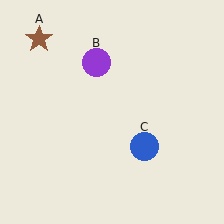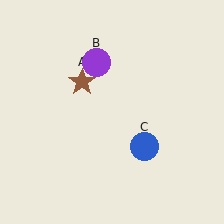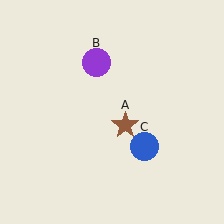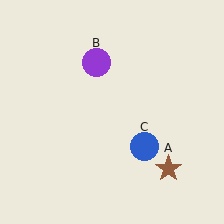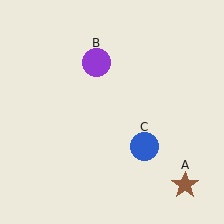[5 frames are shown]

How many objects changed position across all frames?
1 object changed position: brown star (object A).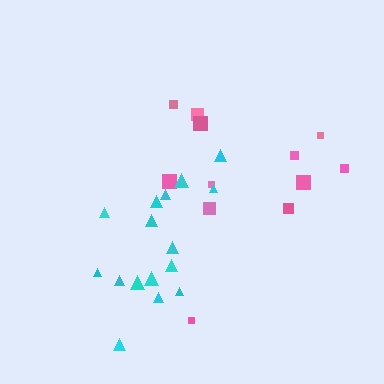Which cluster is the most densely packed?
Cyan.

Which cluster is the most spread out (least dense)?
Pink.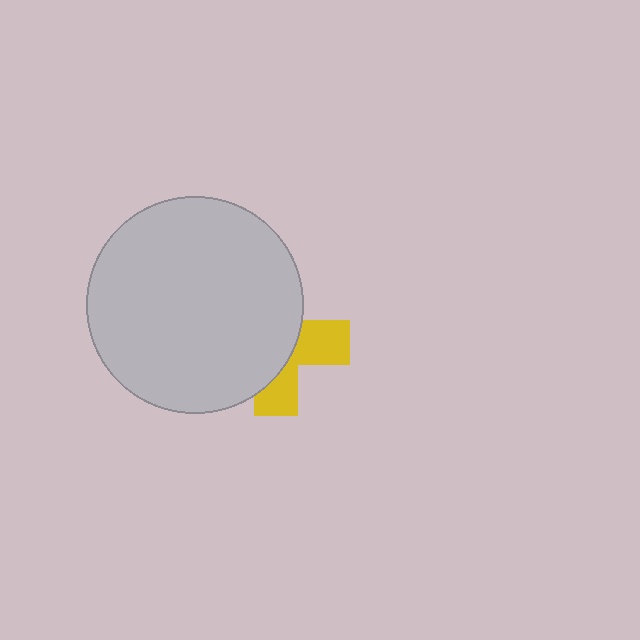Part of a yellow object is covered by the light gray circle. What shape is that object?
It is a cross.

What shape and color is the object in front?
The object in front is a light gray circle.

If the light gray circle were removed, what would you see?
You would see the complete yellow cross.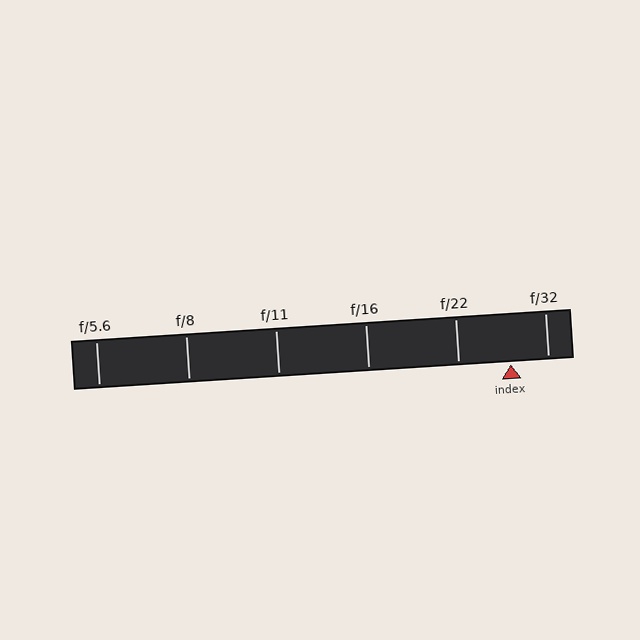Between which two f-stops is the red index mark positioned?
The index mark is between f/22 and f/32.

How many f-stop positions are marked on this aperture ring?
There are 6 f-stop positions marked.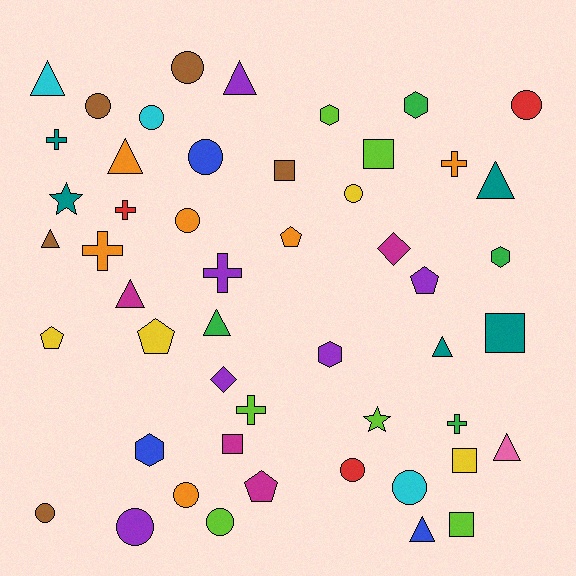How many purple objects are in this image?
There are 6 purple objects.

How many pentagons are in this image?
There are 5 pentagons.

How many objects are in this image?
There are 50 objects.